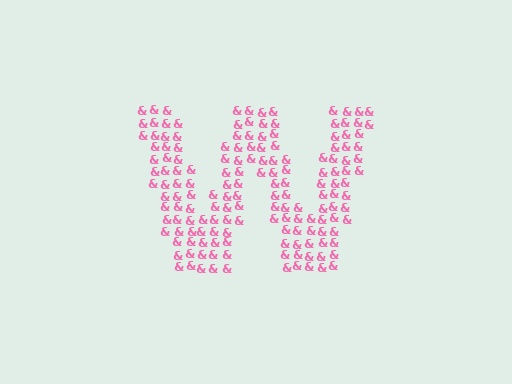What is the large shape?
The large shape is the letter W.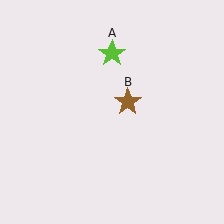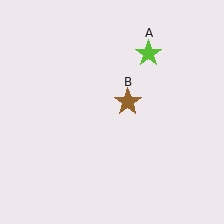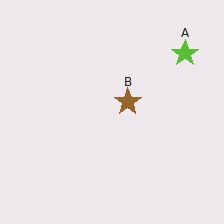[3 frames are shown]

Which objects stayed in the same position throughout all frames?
Brown star (object B) remained stationary.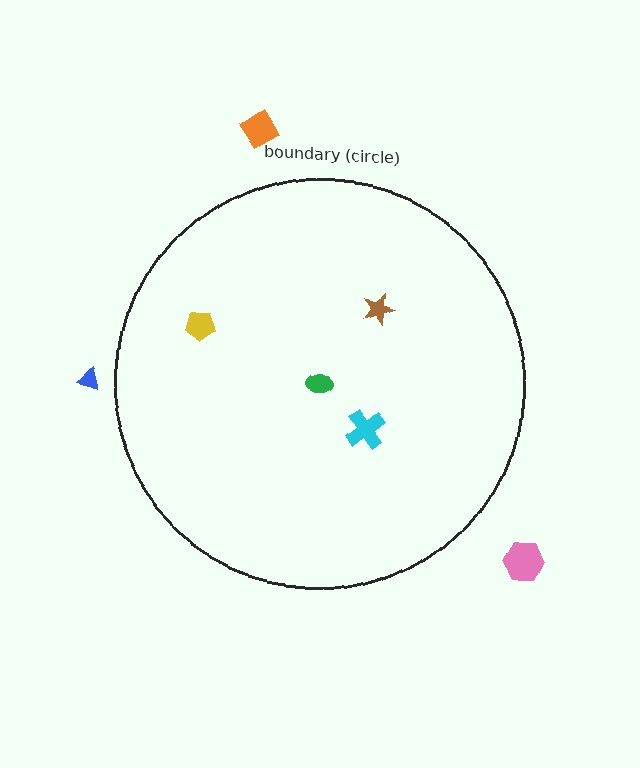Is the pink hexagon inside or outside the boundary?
Outside.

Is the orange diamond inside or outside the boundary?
Outside.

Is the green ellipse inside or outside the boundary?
Inside.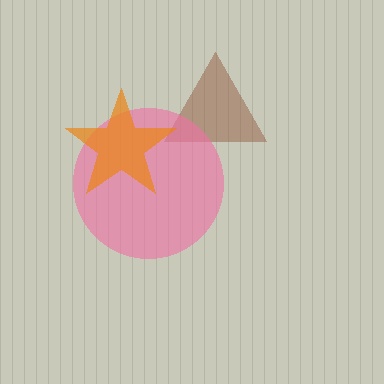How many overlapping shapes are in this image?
There are 3 overlapping shapes in the image.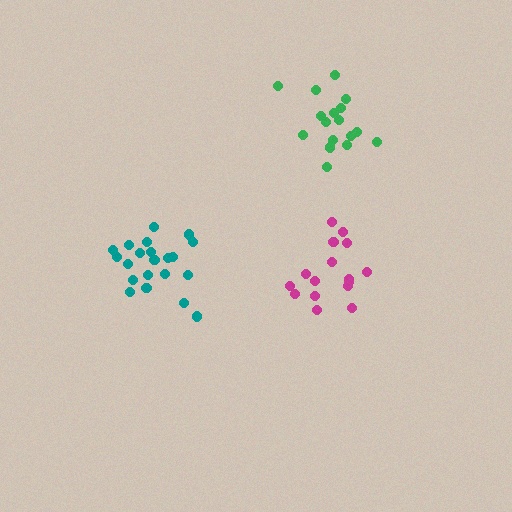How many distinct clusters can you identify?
There are 3 distinct clusters.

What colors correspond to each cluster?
The clusters are colored: magenta, teal, green.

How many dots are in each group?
Group 1: 16 dots, Group 2: 21 dots, Group 3: 17 dots (54 total).